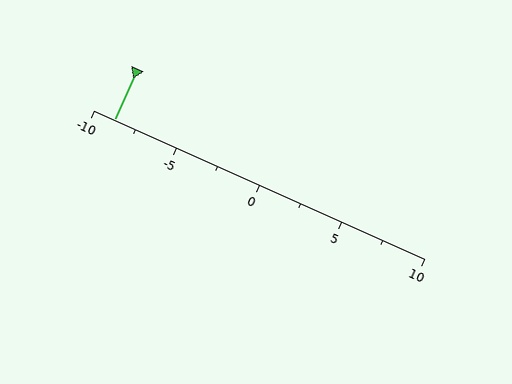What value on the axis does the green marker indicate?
The marker indicates approximately -8.8.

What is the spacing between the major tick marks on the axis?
The major ticks are spaced 5 apart.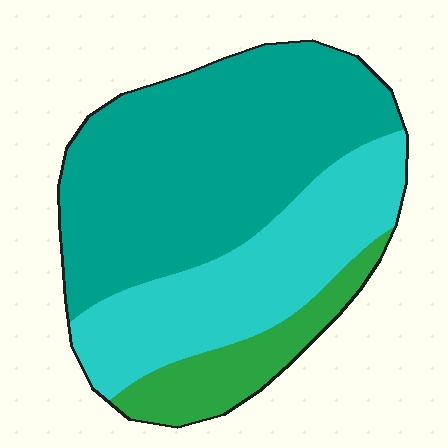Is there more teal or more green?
Teal.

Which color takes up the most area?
Teal, at roughly 55%.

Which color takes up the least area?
Green, at roughly 15%.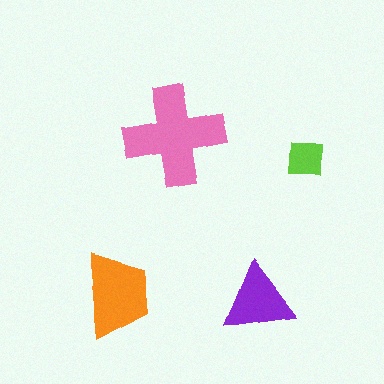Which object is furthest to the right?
The lime square is rightmost.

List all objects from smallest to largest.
The lime square, the purple triangle, the orange trapezoid, the pink cross.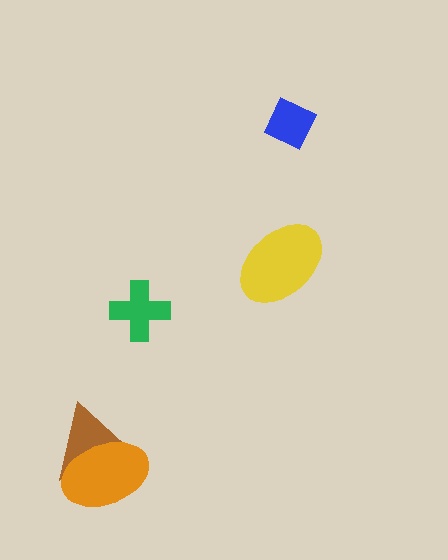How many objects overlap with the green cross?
0 objects overlap with the green cross.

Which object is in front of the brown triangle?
The orange ellipse is in front of the brown triangle.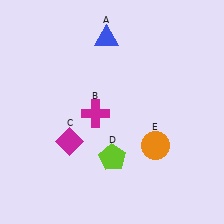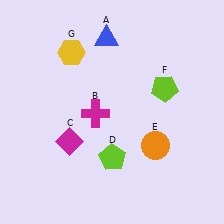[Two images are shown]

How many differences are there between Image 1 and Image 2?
There are 2 differences between the two images.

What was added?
A lime pentagon (F), a yellow hexagon (G) were added in Image 2.